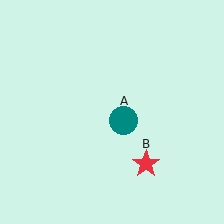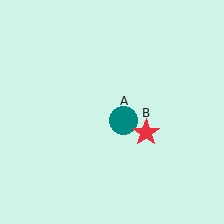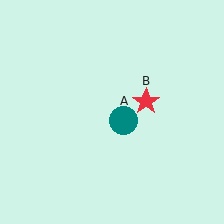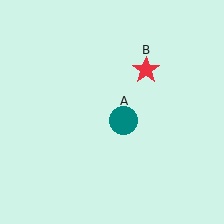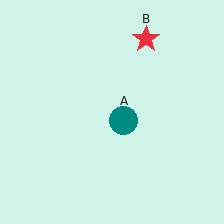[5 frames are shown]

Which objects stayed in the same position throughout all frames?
Teal circle (object A) remained stationary.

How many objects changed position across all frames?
1 object changed position: red star (object B).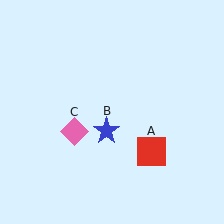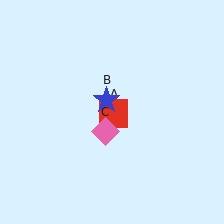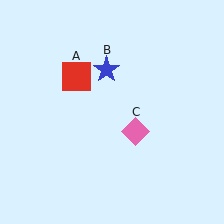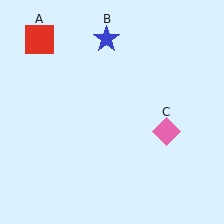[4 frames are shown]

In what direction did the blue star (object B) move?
The blue star (object B) moved up.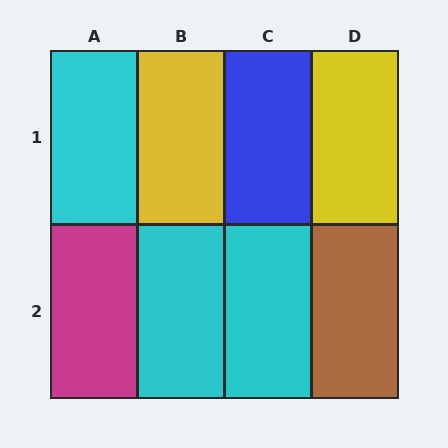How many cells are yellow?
2 cells are yellow.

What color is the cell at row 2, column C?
Cyan.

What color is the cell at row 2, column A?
Magenta.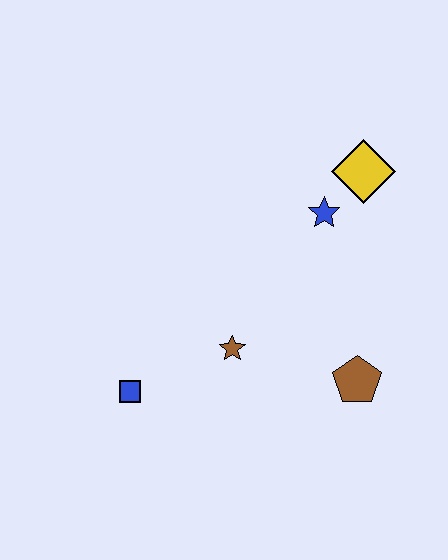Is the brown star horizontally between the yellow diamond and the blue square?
Yes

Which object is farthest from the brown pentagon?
The blue square is farthest from the brown pentagon.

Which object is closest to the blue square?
The brown star is closest to the blue square.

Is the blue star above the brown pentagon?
Yes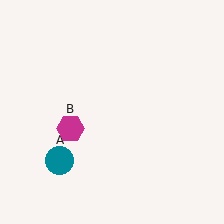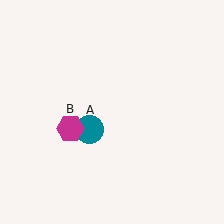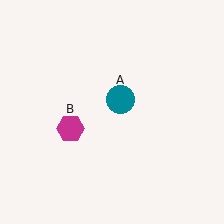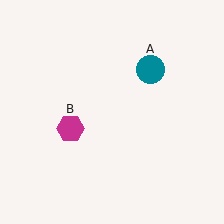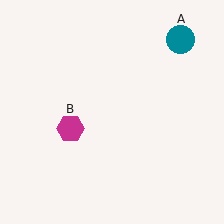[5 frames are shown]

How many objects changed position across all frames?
1 object changed position: teal circle (object A).